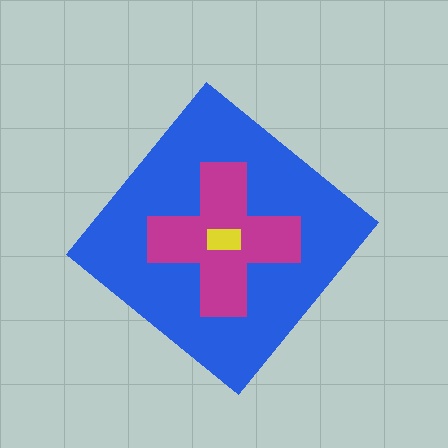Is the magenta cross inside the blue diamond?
Yes.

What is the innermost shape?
The yellow rectangle.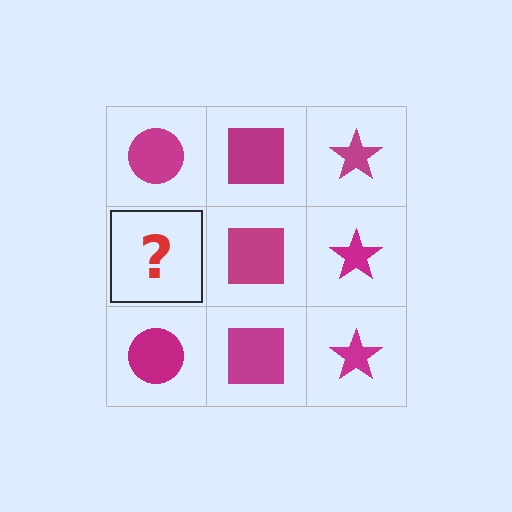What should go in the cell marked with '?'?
The missing cell should contain a magenta circle.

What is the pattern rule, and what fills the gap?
The rule is that each column has a consistent shape. The gap should be filled with a magenta circle.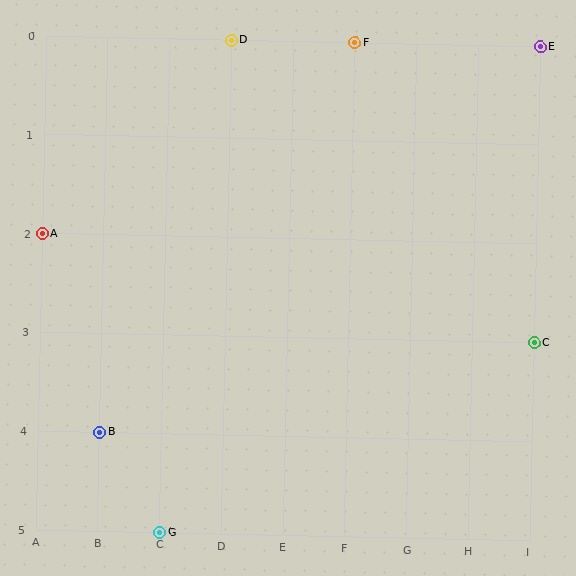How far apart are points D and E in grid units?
Points D and E are 5 columns apart.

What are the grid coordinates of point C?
Point C is at grid coordinates (I, 3).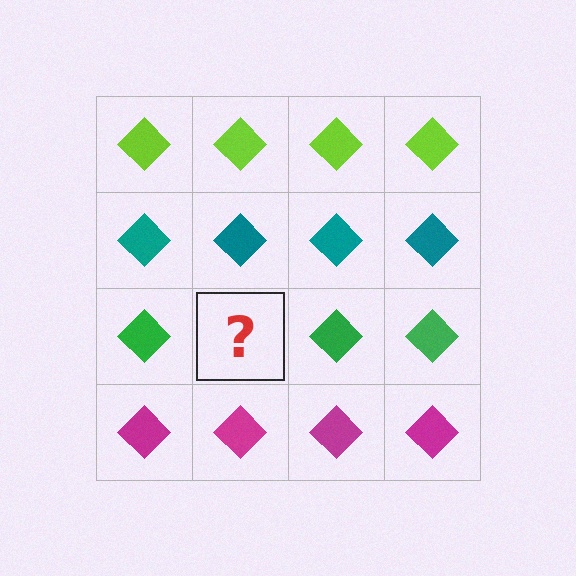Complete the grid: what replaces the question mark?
The question mark should be replaced with a green diamond.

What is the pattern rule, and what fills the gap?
The rule is that each row has a consistent color. The gap should be filled with a green diamond.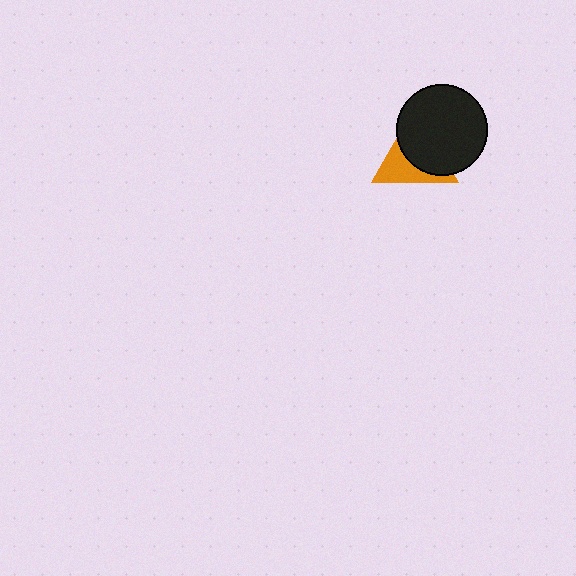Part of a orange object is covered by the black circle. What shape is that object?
It is a triangle.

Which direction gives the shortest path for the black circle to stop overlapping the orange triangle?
Moving toward the upper-right gives the shortest separation.